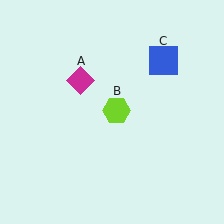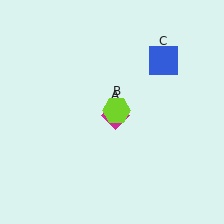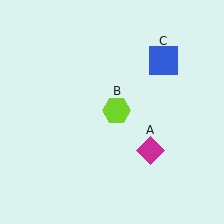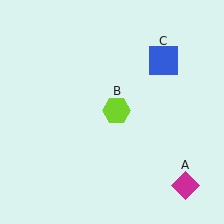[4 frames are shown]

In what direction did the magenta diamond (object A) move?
The magenta diamond (object A) moved down and to the right.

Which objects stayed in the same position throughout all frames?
Lime hexagon (object B) and blue square (object C) remained stationary.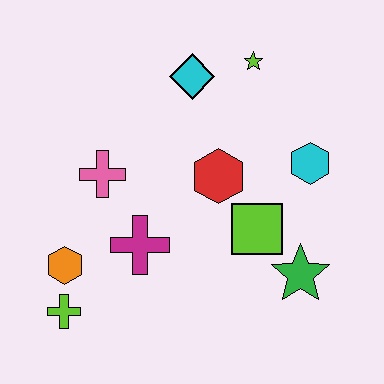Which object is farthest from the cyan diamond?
The lime cross is farthest from the cyan diamond.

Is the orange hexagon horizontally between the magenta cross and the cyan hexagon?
No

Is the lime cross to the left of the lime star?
Yes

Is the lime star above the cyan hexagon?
Yes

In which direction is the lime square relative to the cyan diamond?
The lime square is below the cyan diamond.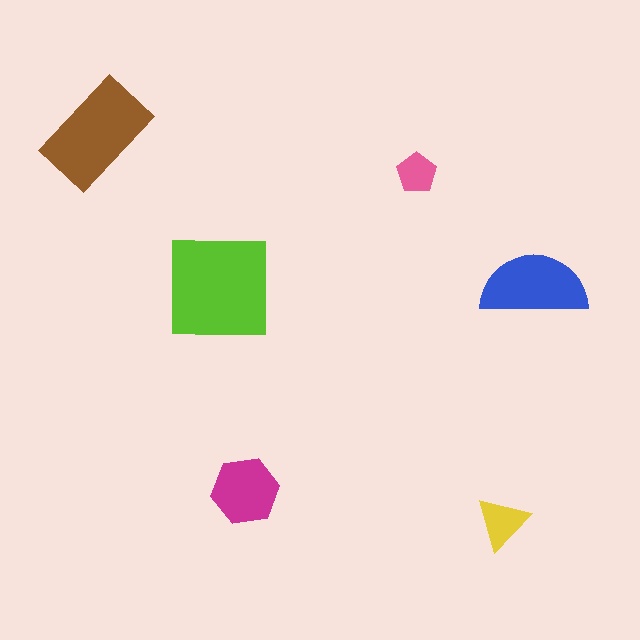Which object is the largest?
The lime square.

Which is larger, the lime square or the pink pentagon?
The lime square.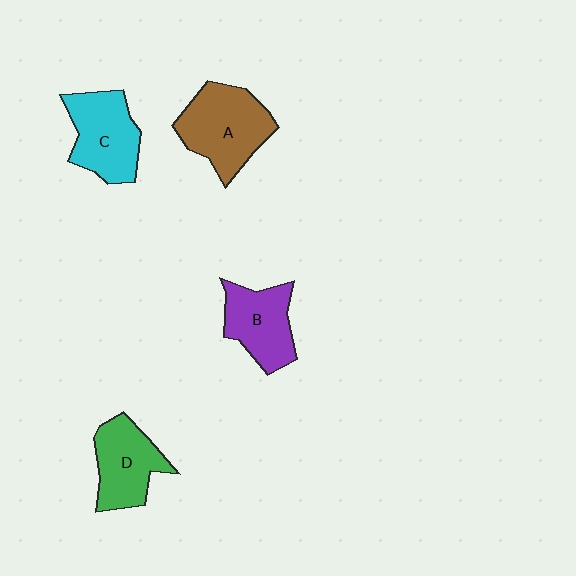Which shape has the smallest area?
Shape B (purple).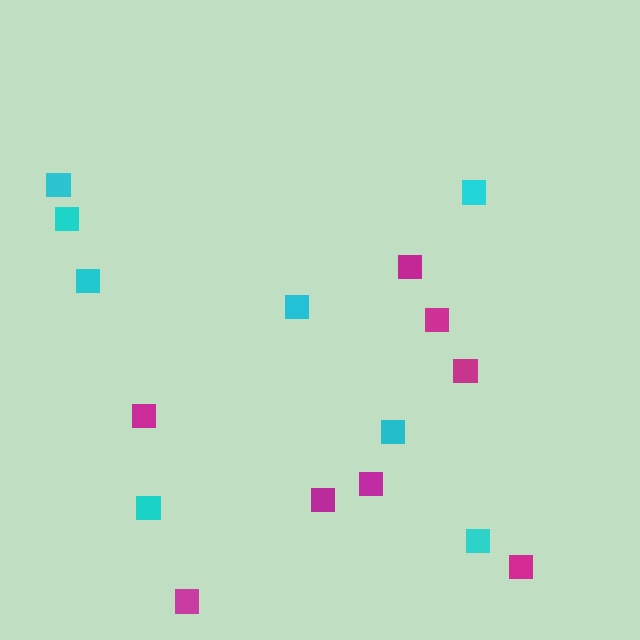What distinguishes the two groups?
There are 2 groups: one group of magenta squares (8) and one group of cyan squares (8).